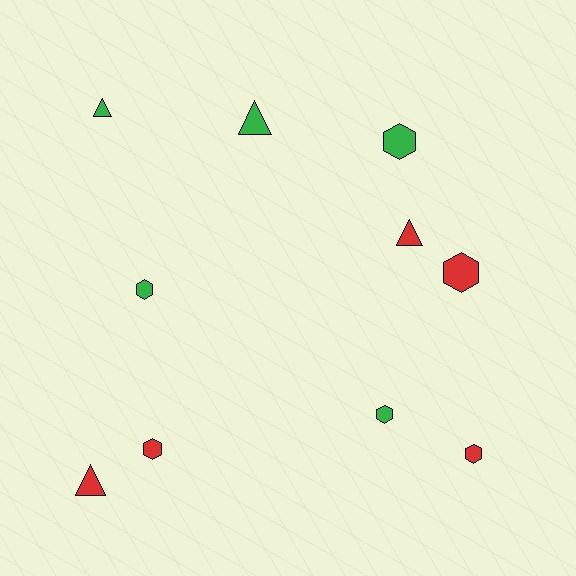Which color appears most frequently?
Red, with 5 objects.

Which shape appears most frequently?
Hexagon, with 6 objects.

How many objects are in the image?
There are 10 objects.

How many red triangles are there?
There are 2 red triangles.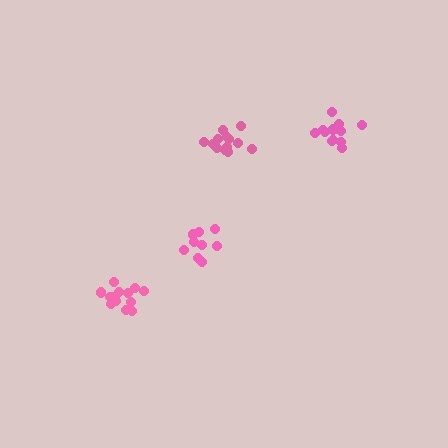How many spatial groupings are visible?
There are 4 spatial groupings.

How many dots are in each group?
Group 1: 10 dots, Group 2: 13 dots, Group 3: 14 dots, Group 4: 14 dots (51 total).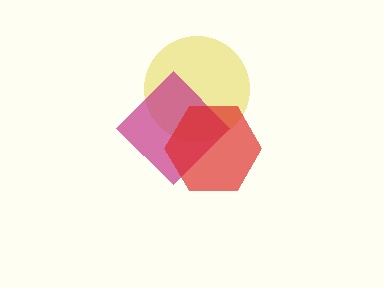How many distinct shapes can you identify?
There are 3 distinct shapes: a yellow circle, a magenta diamond, a red hexagon.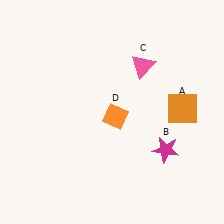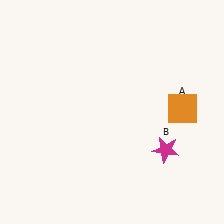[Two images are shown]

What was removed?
The orange diamond (D), the pink triangle (C) were removed in Image 2.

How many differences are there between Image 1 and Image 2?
There are 2 differences between the two images.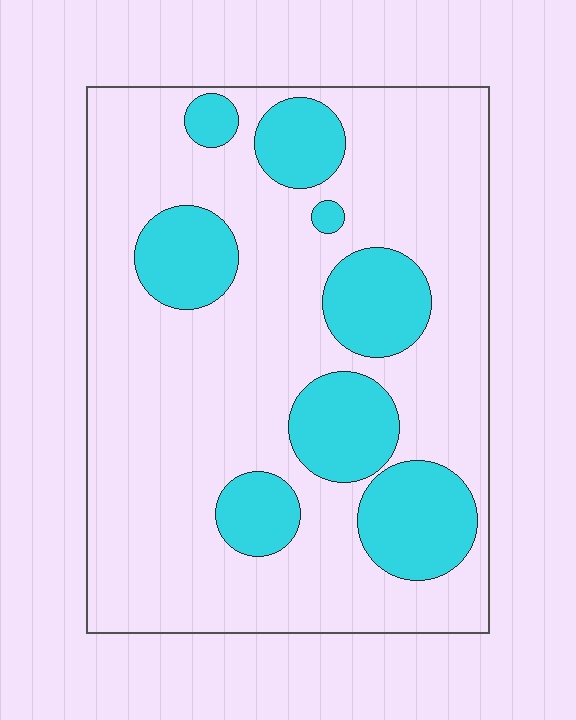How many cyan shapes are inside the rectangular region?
8.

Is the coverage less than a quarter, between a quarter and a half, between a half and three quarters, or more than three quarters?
Less than a quarter.